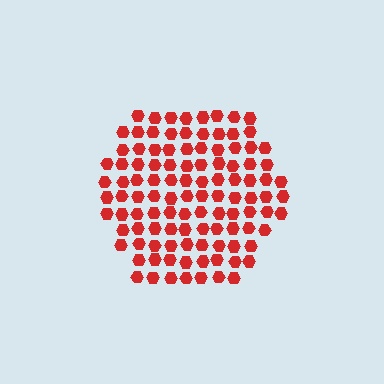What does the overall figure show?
The overall figure shows a hexagon.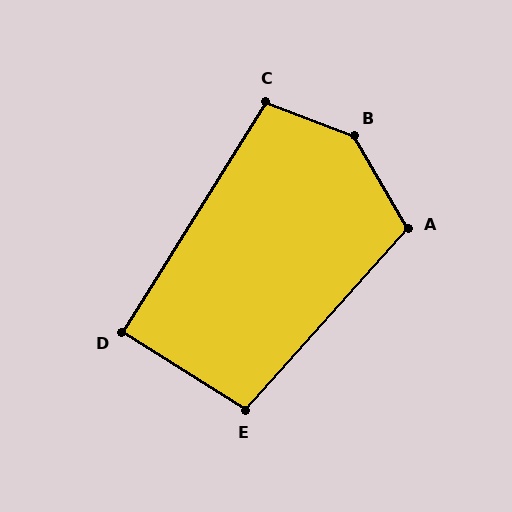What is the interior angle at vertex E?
Approximately 100 degrees (obtuse).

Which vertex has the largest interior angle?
B, at approximately 142 degrees.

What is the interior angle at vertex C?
Approximately 100 degrees (obtuse).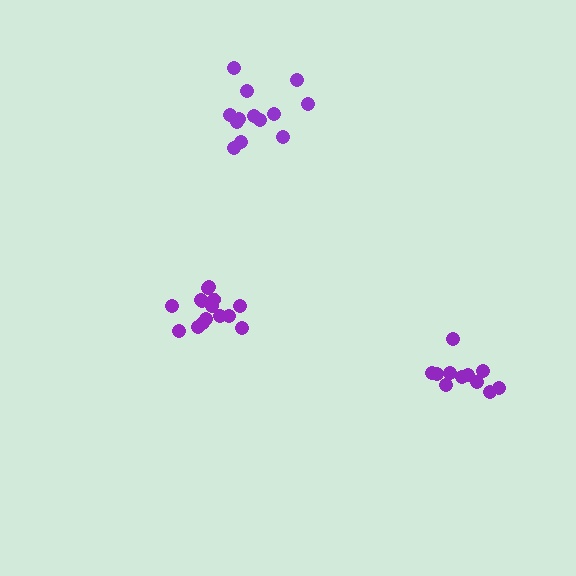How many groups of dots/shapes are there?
There are 3 groups.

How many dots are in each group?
Group 1: 15 dots, Group 2: 13 dots, Group 3: 11 dots (39 total).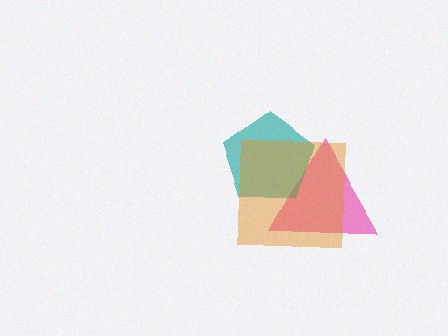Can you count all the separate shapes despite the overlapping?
Yes, there are 3 separate shapes.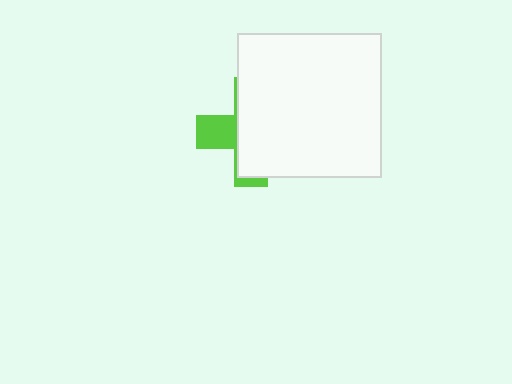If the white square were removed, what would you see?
You would see the complete lime cross.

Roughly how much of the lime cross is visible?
A small part of it is visible (roughly 32%).